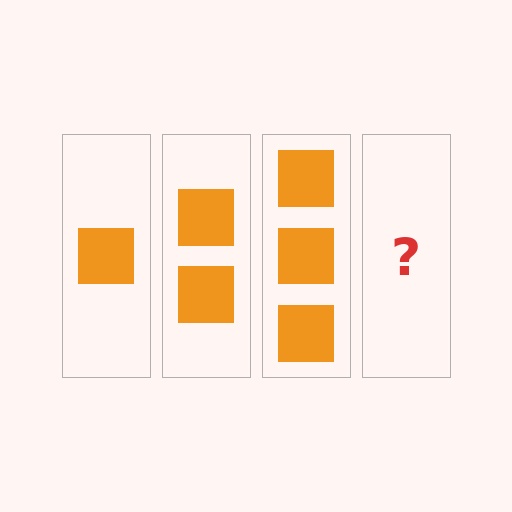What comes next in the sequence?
The next element should be 4 squares.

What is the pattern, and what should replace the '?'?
The pattern is that each step adds one more square. The '?' should be 4 squares.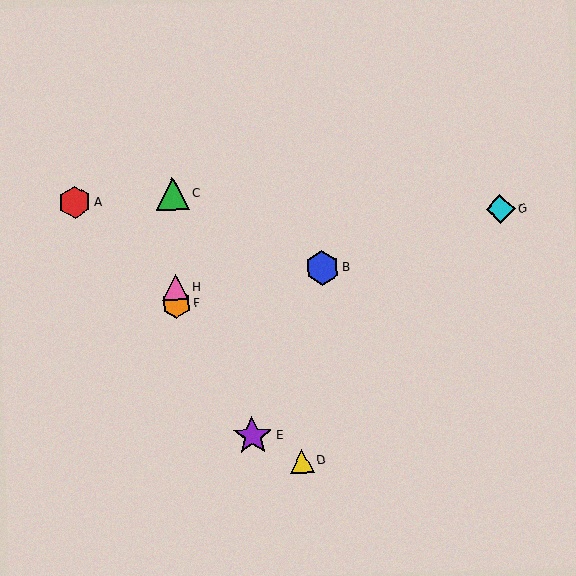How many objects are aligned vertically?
3 objects (C, F, H) are aligned vertically.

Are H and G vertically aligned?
No, H is at x≈176 and G is at x≈500.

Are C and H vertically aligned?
Yes, both are at x≈173.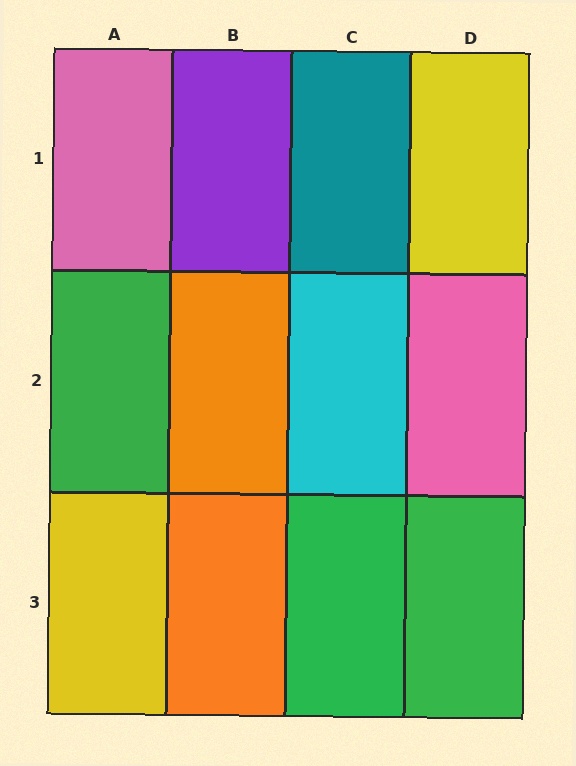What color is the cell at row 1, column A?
Pink.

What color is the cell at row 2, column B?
Orange.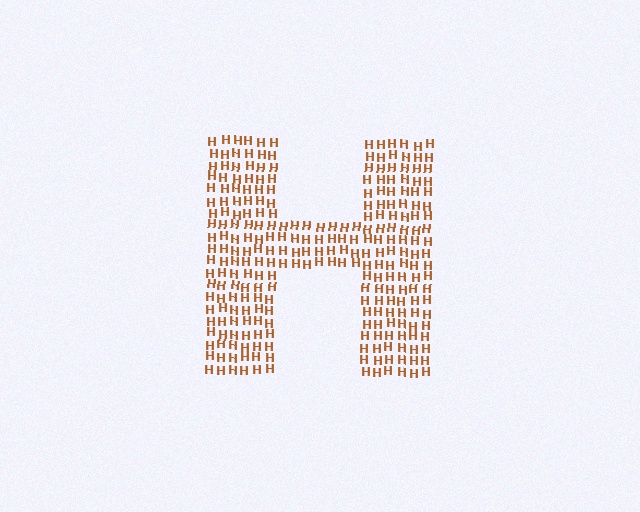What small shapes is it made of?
It is made of small letter H's.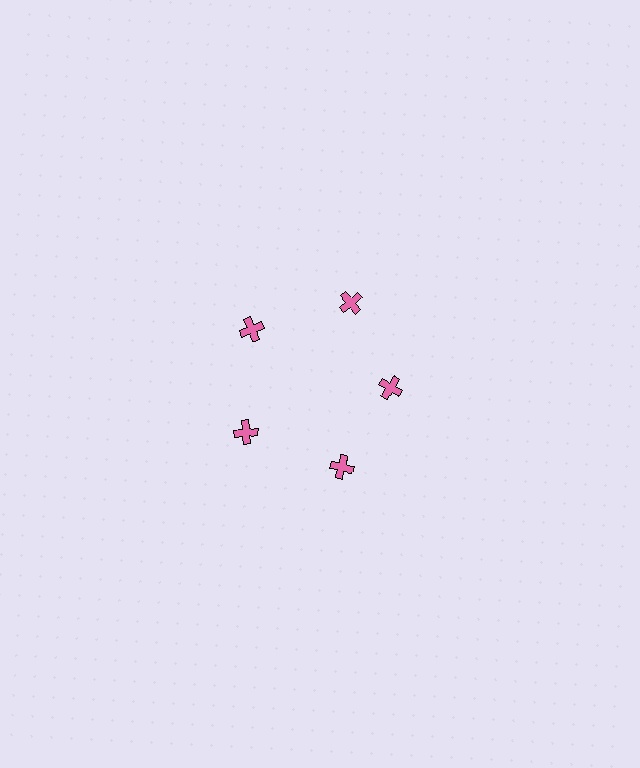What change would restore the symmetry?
The symmetry would be restored by moving it outward, back onto the ring so that all 5 crosses sit at equal angles and equal distance from the center.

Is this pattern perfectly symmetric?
No. The 5 pink crosses are arranged in a ring, but one element near the 3 o'clock position is pulled inward toward the center, breaking the 5-fold rotational symmetry.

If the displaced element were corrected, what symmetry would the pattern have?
It would have 5-fold rotational symmetry — the pattern would map onto itself every 72 degrees.